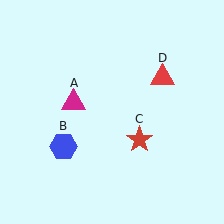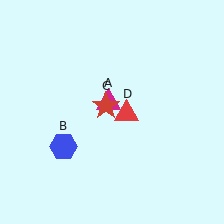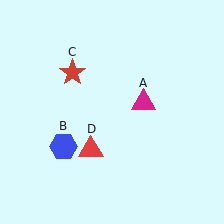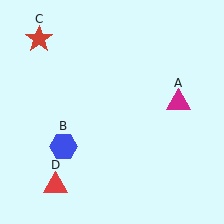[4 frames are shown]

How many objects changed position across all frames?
3 objects changed position: magenta triangle (object A), red star (object C), red triangle (object D).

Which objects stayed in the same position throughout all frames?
Blue hexagon (object B) remained stationary.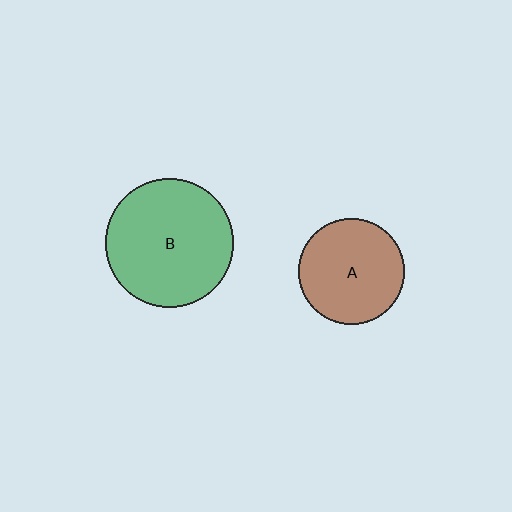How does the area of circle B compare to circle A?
Approximately 1.5 times.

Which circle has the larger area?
Circle B (green).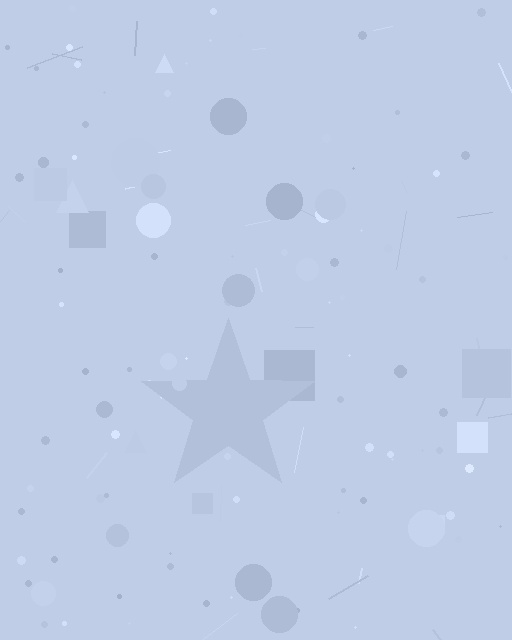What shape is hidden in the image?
A star is hidden in the image.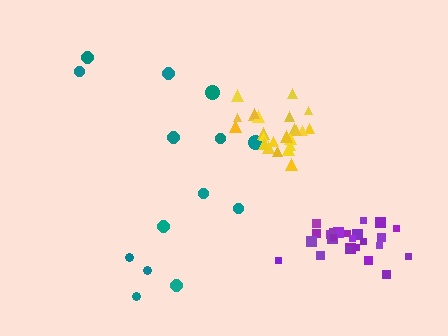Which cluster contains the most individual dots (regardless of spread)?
Purple (25).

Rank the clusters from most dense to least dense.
yellow, purple, teal.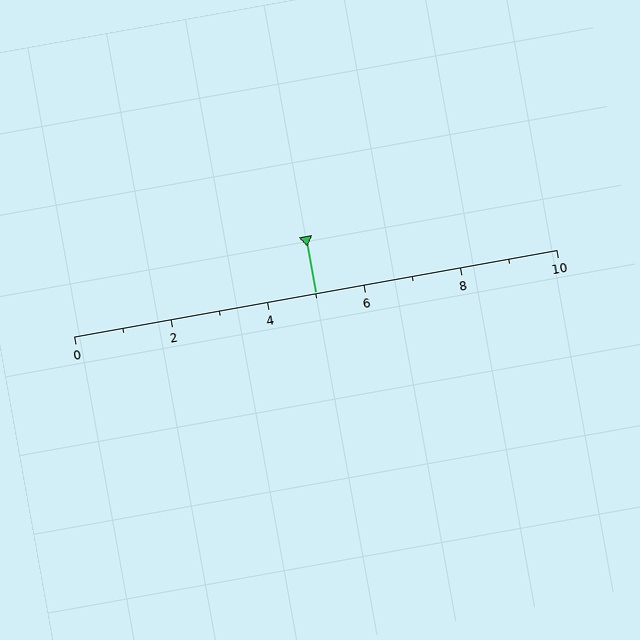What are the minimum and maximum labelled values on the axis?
The axis runs from 0 to 10.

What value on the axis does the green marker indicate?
The marker indicates approximately 5.